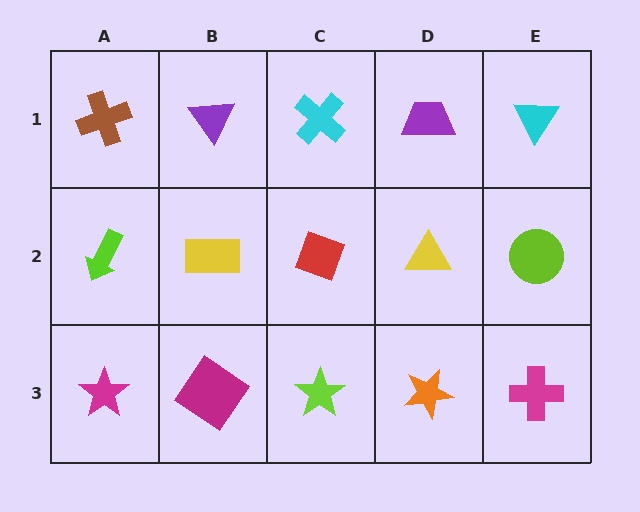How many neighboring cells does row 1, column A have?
2.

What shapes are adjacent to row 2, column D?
A purple trapezoid (row 1, column D), an orange star (row 3, column D), a red diamond (row 2, column C), a lime circle (row 2, column E).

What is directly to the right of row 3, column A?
A magenta diamond.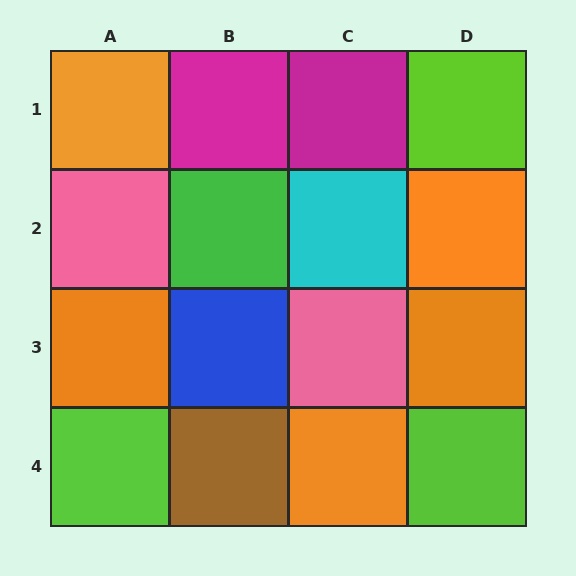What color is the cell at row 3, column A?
Orange.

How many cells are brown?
1 cell is brown.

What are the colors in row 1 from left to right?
Orange, magenta, magenta, lime.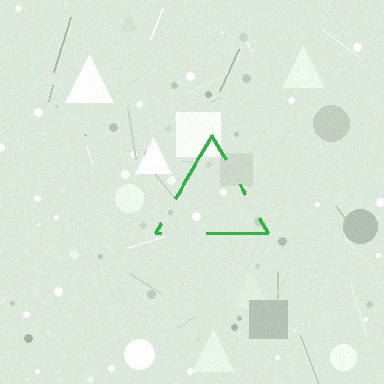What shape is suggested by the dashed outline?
The dashed outline suggests a triangle.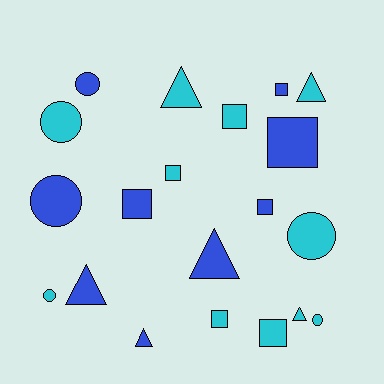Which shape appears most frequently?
Square, with 8 objects.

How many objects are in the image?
There are 20 objects.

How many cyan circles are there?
There are 4 cyan circles.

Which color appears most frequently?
Cyan, with 11 objects.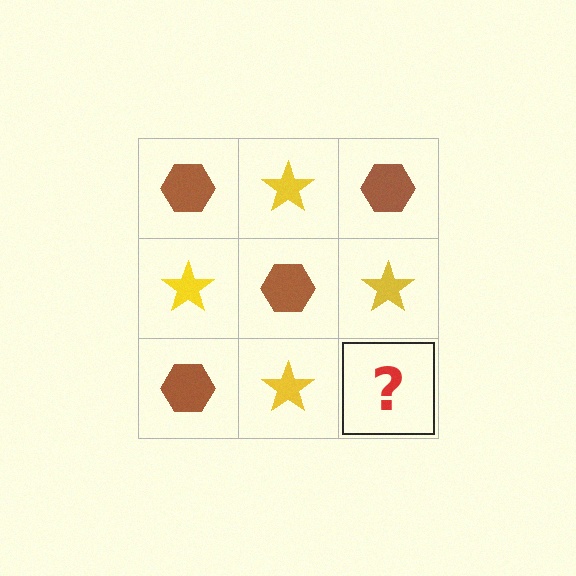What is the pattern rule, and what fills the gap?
The rule is that it alternates brown hexagon and yellow star in a checkerboard pattern. The gap should be filled with a brown hexagon.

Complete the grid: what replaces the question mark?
The question mark should be replaced with a brown hexagon.